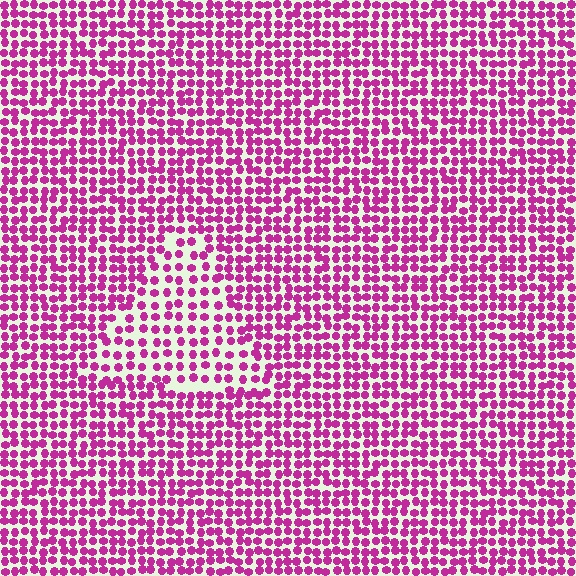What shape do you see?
I see a triangle.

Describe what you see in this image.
The image contains small magenta elements arranged at two different densities. A triangle-shaped region is visible where the elements are less densely packed than the surrounding area.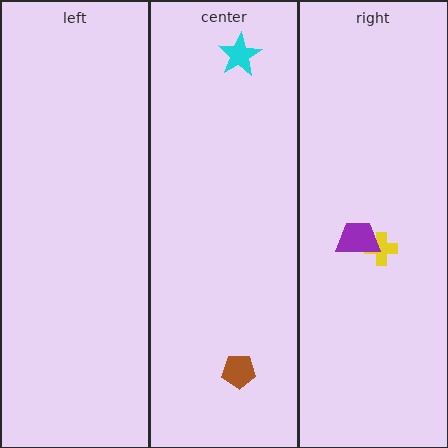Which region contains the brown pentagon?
The center region.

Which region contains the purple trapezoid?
The right region.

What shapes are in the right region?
The yellow cross, the purple trapezoid.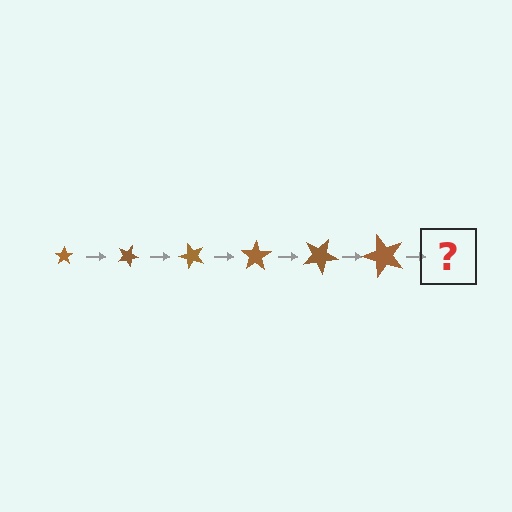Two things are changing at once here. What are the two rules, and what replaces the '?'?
The two rules are that the star grows larger each step and it rotates 25 degrees each step. The '?' should be a star, larger than the previous one and rotated 150 degrees from the start.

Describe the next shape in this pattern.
It should be a star, larger than the previous one and rotated 150 degrees from the start.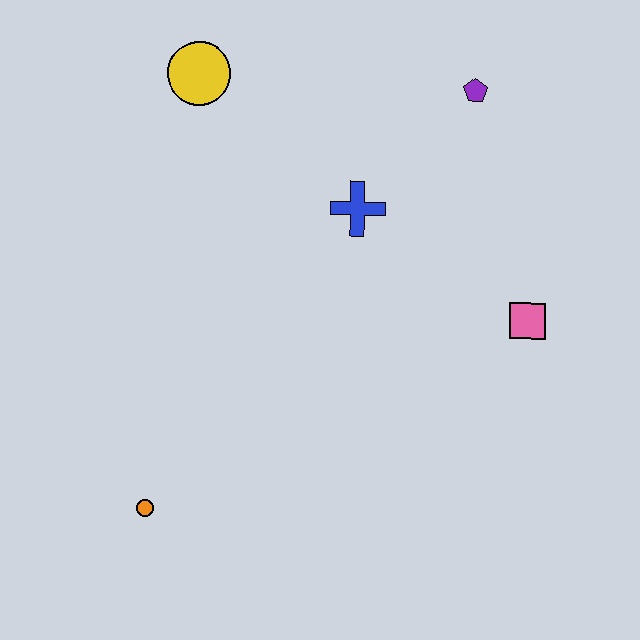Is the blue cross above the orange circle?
Yes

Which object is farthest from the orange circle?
The purple pentagon is farthest from the orange circle.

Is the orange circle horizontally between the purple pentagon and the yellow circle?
No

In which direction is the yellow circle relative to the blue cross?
The yellow circle is to the left of the blue cross.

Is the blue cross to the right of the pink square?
No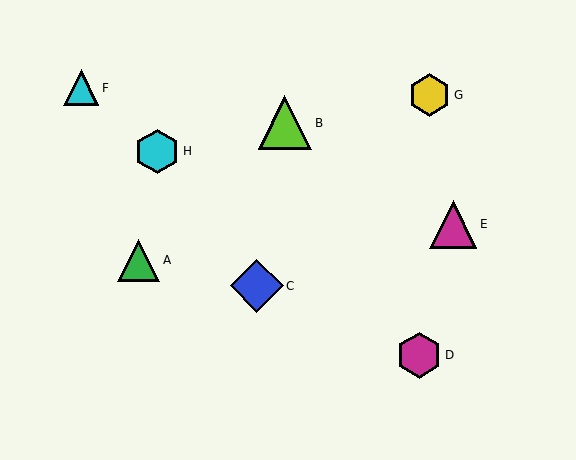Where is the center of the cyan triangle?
The center of the cyan triangle is at (81, 88).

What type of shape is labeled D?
Shape D is a magenta hexagon.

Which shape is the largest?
The lime triangle (labeled B) is the largest.